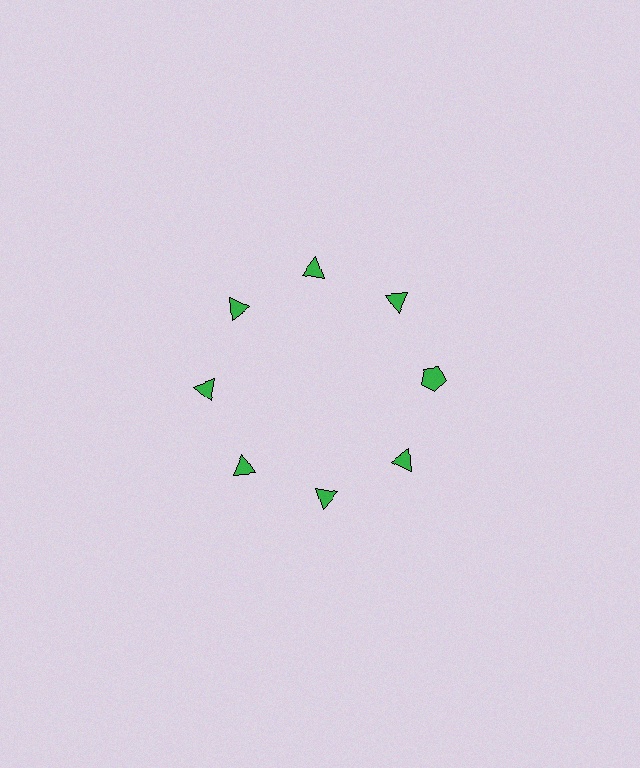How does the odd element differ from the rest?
It has a different shape: pentagon instead of triangle.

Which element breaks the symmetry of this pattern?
The green pentagon at roughly the 3 o'clock position breaks the symmetry. All other shapes are green triangles.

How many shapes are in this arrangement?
There are 8 shapes arranged in a ring pattern.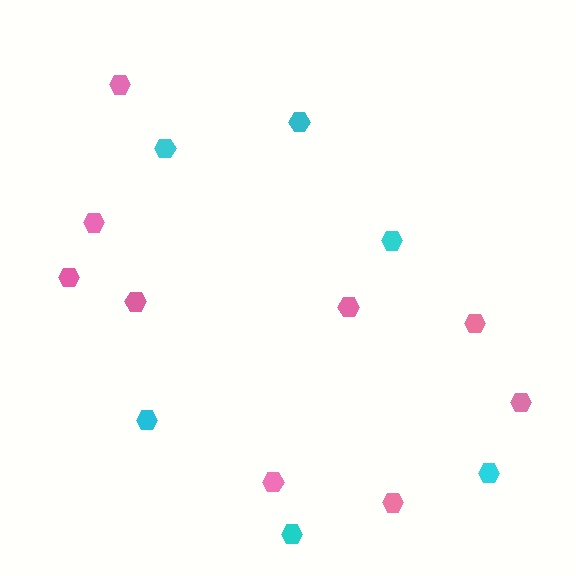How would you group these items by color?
There are 2 groups: one group of pink hexagons (9) and one group of cyan hexagons (6).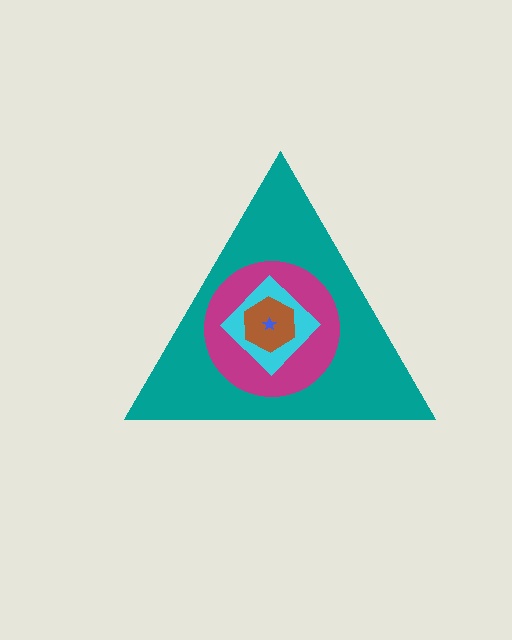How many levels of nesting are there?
5.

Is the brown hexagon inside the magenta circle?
Yes.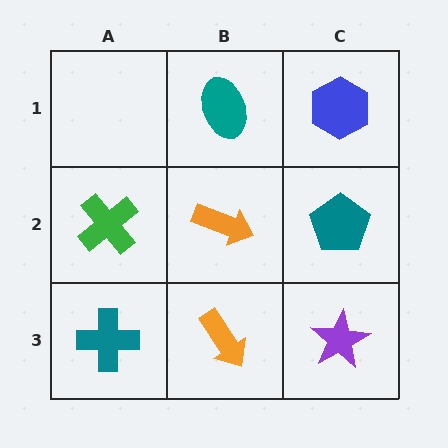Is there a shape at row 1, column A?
No, that cell is empty.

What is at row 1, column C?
A blue hexagon.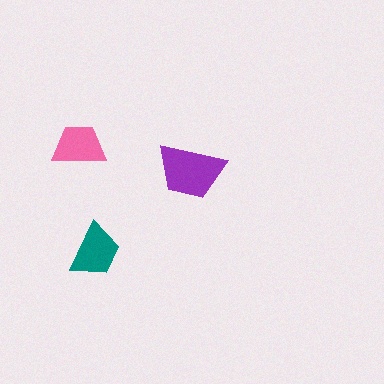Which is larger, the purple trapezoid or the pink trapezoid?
The purple one.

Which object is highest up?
The pink trapezoid is topmost.